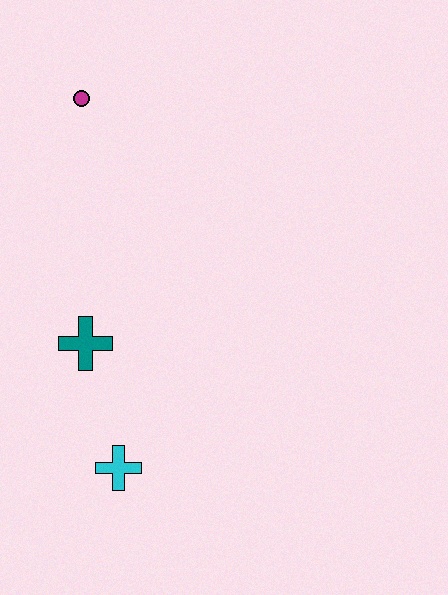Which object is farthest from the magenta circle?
The cyan cross is farthest from the magenta circle.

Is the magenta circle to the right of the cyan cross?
No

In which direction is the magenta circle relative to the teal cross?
The magenta circle is above the teal cross.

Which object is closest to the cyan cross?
The teal cross is closest to the cyan cross.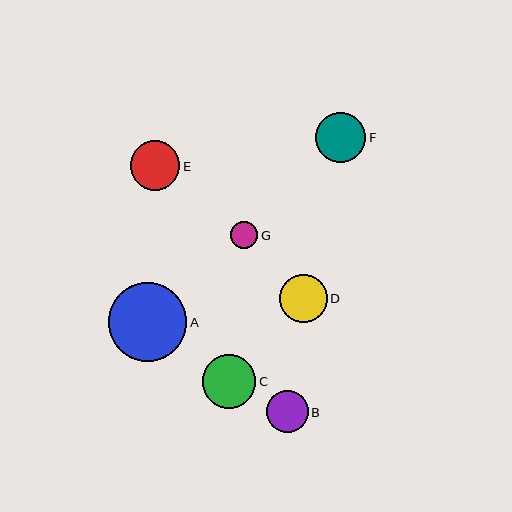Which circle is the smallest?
Circle G is the smallest with a size of approximately 27 pixels.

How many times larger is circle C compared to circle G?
Circle C is approximately 2.0 times the size of circle G.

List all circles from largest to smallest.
From largest to smallest: A, C, F, E, D, B, G.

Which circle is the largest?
Circle A is the largest with a size of approximately 79 pixels.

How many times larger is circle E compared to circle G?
Circle E is approximately 1.8 times the size of circle G.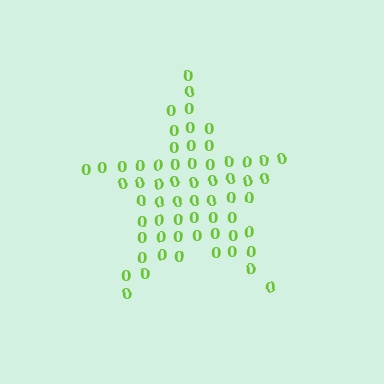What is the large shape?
The large shape is a star.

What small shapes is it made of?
It is made of small digit 0's.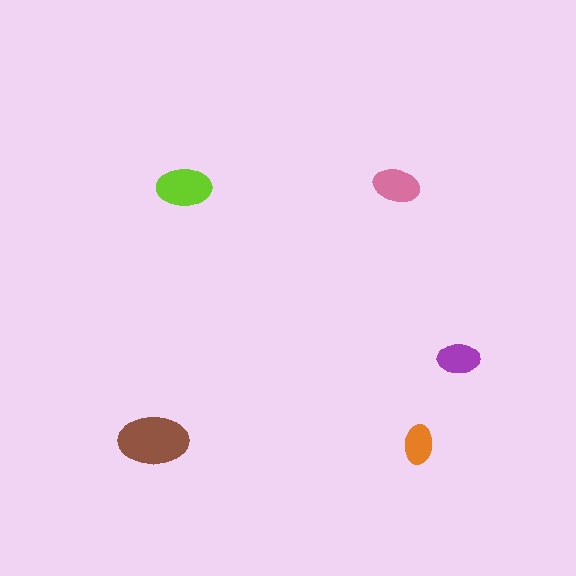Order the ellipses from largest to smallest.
the brown one, the lime one, the pink one, the purple one, the orange one.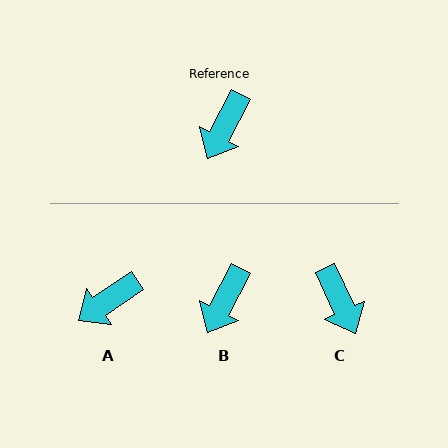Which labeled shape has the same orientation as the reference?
B.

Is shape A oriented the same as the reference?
No, it is off by about 28 degrees.